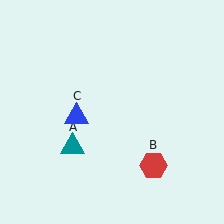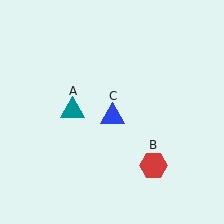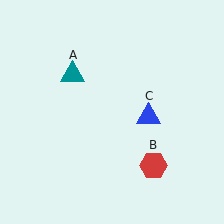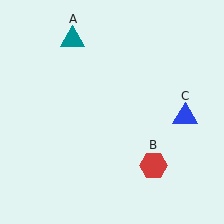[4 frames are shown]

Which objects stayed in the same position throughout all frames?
Red hexagon (object B) remained stationary.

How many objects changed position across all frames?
2 objects changed position: teal triangle (object A), blue triangle (object C).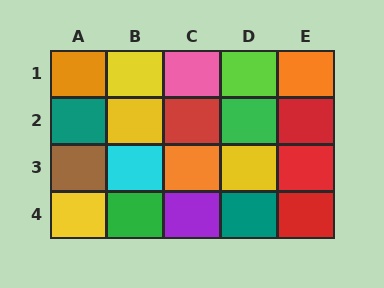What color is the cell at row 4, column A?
Yellow.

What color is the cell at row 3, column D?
Yellow.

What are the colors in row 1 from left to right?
Orange, yellow, pink, lime, orange.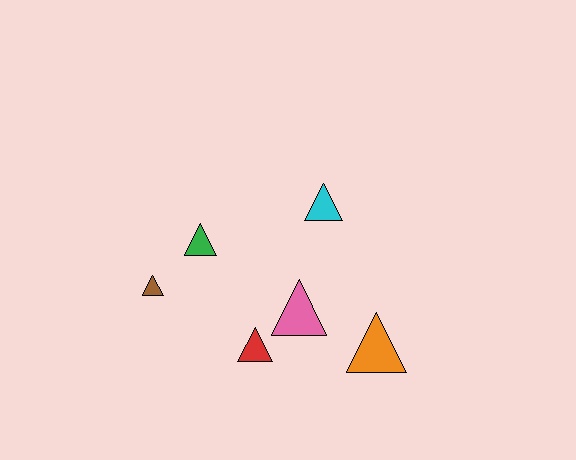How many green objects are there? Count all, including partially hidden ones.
There is 1 green object.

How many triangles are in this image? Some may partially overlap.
There are 6 triangles.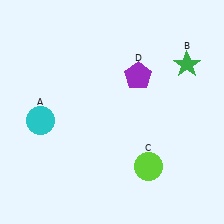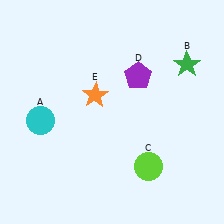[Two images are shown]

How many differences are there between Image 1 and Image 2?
There is 1 difference between the two images.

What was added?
An orange star (E) was added in Image 2.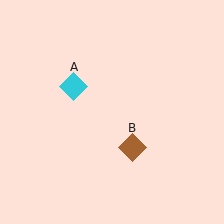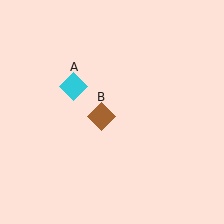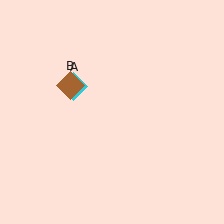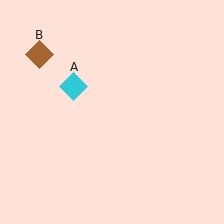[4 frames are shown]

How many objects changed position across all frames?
1 object changed position: brown diamond (object B).